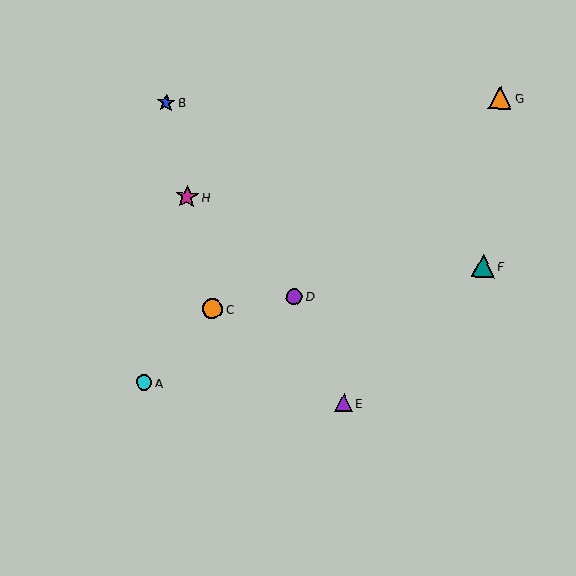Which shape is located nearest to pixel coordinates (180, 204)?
The magenta star (labeled H) at (187, 197) is nearest to that location.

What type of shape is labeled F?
Shape F is a teal triangle.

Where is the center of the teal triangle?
The center of the teal triangle is at (483, 266).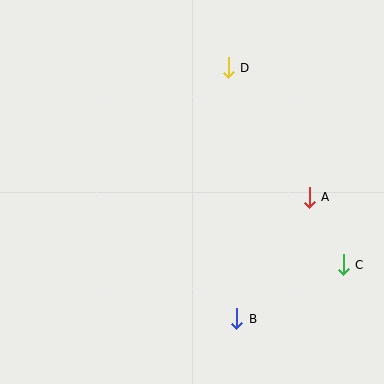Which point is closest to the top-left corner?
Point D is closest to the top-left corner.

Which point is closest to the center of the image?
Point A at (309, 197) is closest to the center.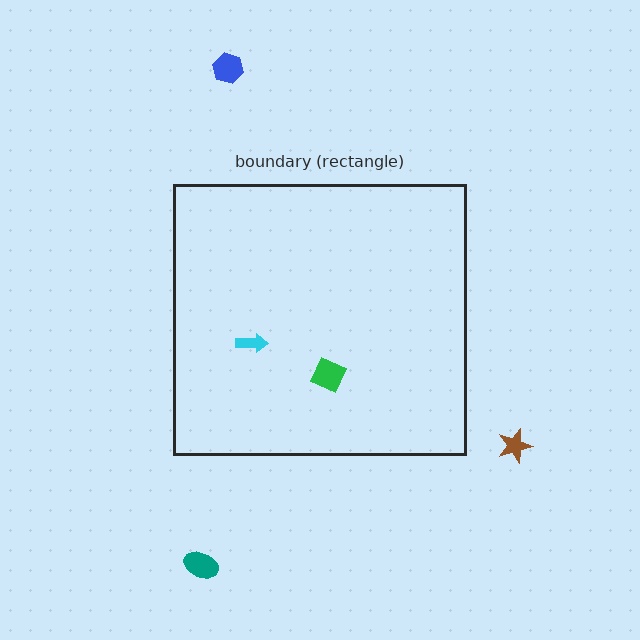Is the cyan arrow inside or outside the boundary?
Inside.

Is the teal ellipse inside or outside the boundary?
Outside.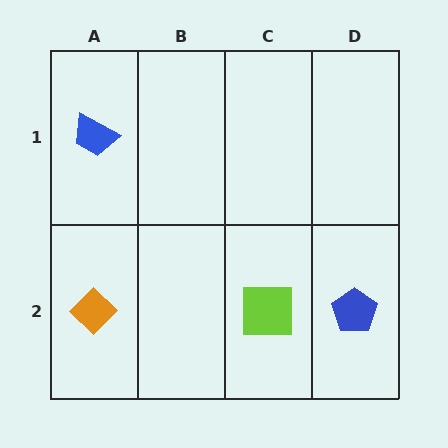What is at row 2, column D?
A blue pentagon.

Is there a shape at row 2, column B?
No, that cell is empty.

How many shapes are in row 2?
3 shapes.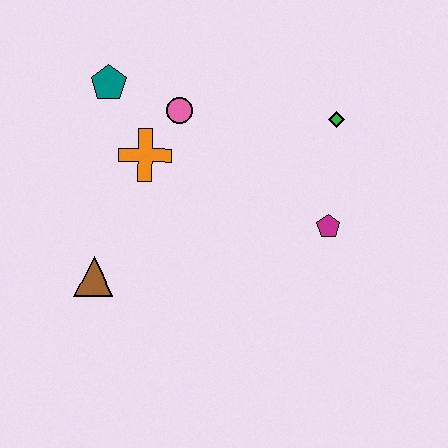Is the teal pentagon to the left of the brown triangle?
No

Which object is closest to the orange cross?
The pink circle is closest to the orange cross.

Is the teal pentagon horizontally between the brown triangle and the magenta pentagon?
Yes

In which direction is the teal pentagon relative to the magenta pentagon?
The teal pentagon is to the left of the magenta pentagon.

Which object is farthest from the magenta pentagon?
The teal pentagon is farthest from the magenta pentagon.